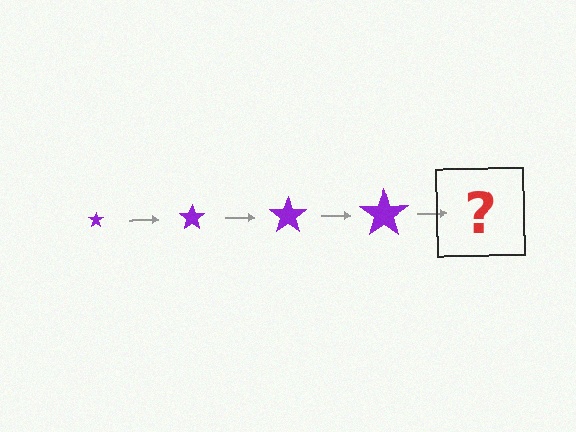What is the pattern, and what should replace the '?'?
The pattern is that the star gets progressively larger each step. The '?' should be a purple star, larger than the previous one.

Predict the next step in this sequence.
The next step is a purple star, larger than the previous one.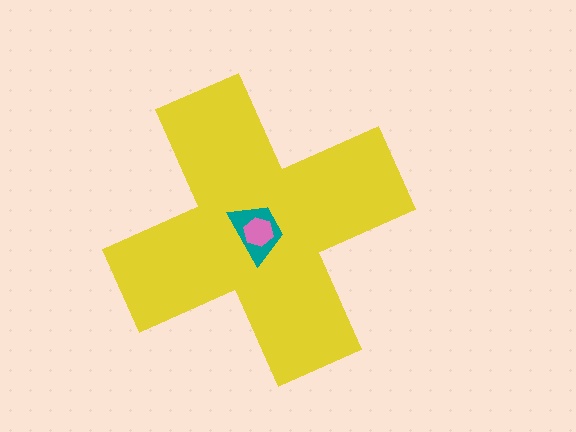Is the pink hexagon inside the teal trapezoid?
Yes.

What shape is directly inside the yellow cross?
The teal trapezoid.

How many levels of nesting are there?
3.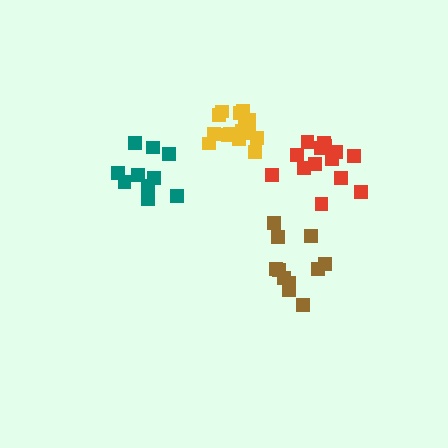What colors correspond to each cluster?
The clusters are colored: yellow, brown, red, teal.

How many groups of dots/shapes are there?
There are 4 groups.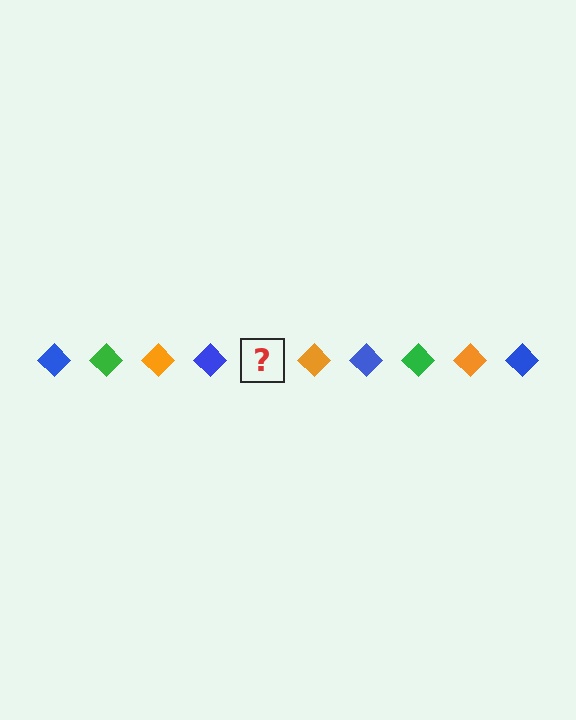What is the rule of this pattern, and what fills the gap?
The rule is that the pattern cycles through blue, green, orange diamonds. The gap should be filled with a green diamond.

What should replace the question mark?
The question mark should be replaced with a green diamond.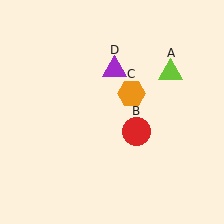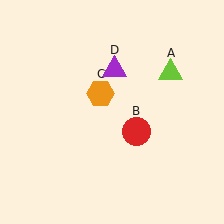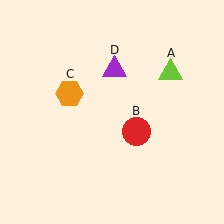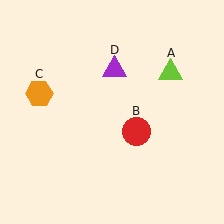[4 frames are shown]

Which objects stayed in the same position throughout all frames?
Lime triangle (object A) and red circle (object B) and purple triangle (object D) remained stationary.